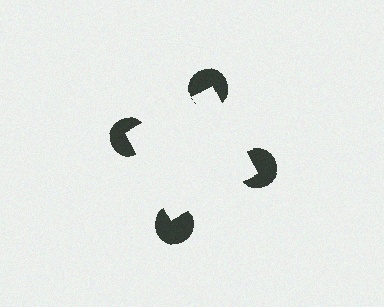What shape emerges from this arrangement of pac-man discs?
An illusory square — its edges are inferred from the aligned wedge cuts in the pac-man discs, not physically drawn.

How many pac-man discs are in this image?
There are 4 — one at each vertex of the illusory square.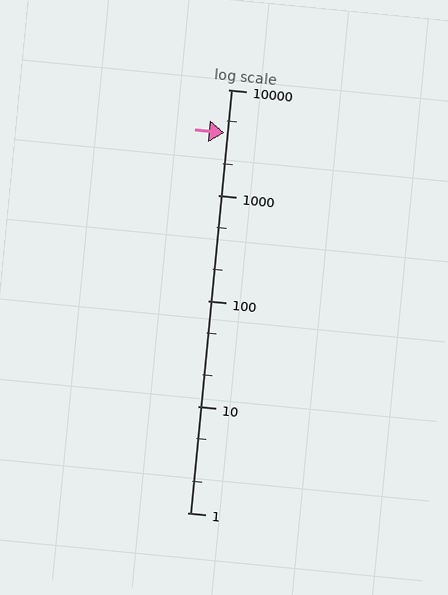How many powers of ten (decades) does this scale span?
The scale spans 4 decades, from 1 to 10000.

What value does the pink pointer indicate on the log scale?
The pointer indicates approximately 3900.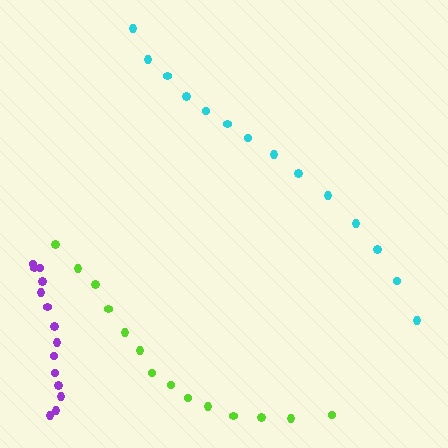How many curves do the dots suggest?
There are 3 distinct paths.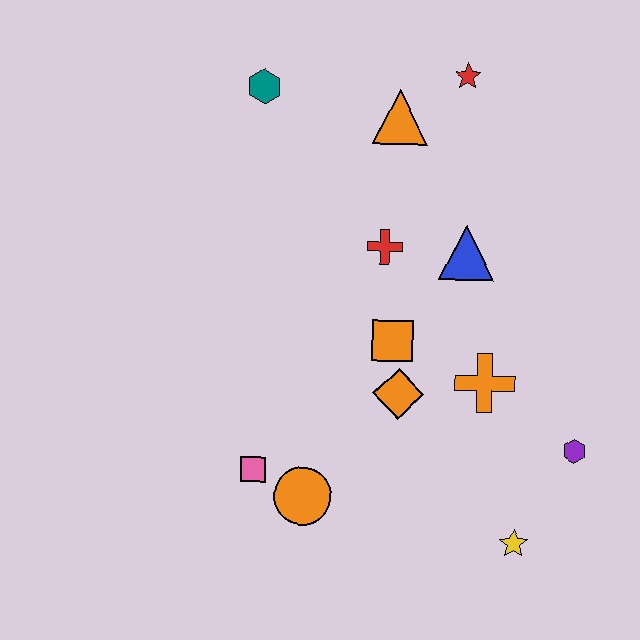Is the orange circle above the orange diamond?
No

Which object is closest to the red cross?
The blue triangle is closest to the red cross.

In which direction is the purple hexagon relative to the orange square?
The purple hexagon is to the right of the orange square.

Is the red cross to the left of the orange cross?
Yes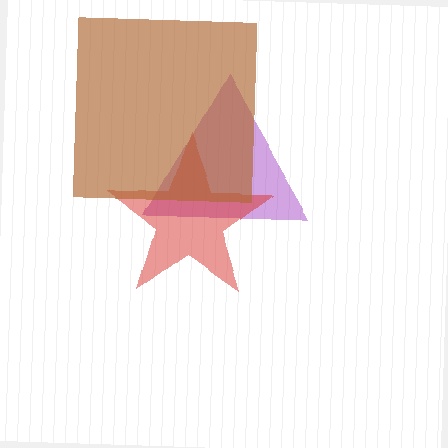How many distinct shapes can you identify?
There are 3 distinct shapes: a purple triangle, a red star, a brown square.